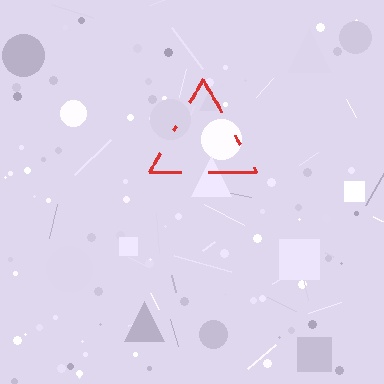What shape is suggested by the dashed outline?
The dashed outline suggests a triangle.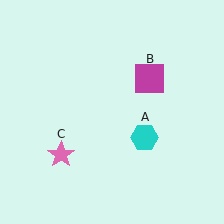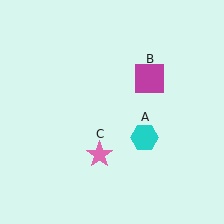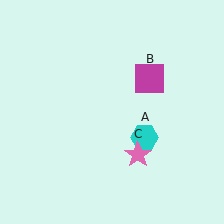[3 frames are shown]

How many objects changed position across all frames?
1 object changed position: pink star (object C).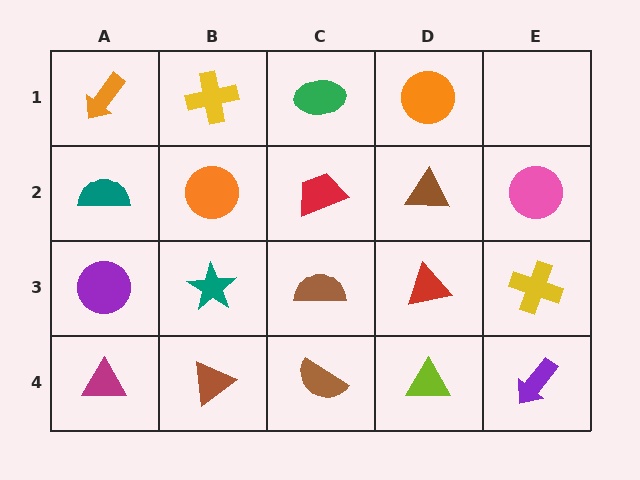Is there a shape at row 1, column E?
No, that cell is empty.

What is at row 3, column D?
A red triangle.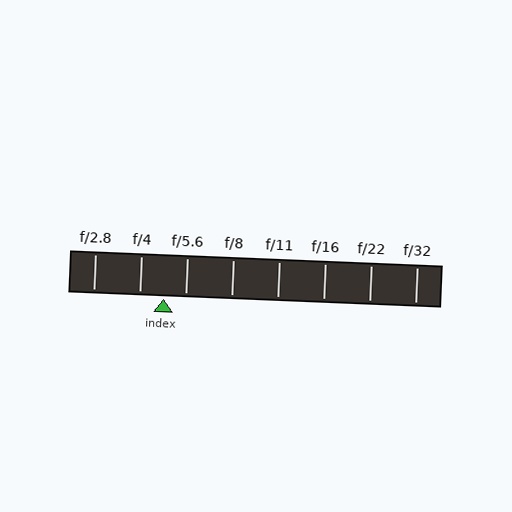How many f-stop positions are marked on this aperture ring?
There are 8 f-stop positions marked.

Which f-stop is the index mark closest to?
The index mark is closest to f/5.6.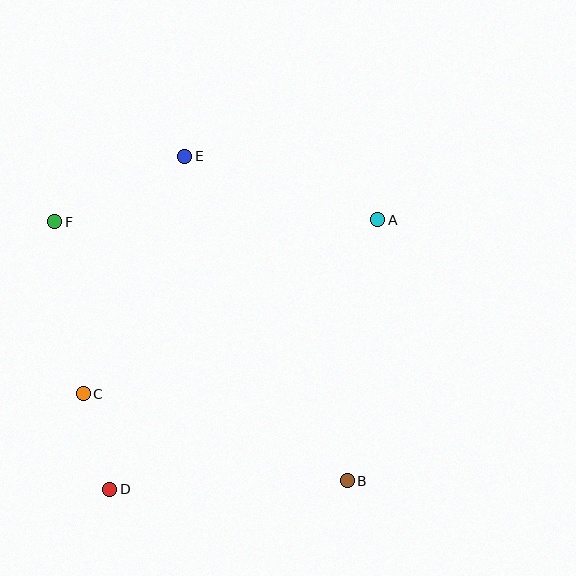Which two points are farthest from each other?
Points B and F are farthest from each other.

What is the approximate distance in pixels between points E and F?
The distance between E and F is approximately 146 pixels.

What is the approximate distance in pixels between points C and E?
The distance between C and E is approximately 258 pixels.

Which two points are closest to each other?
Points C and D are closest to each other.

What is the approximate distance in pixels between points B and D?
The distance between B and D is approximately 237 pixels.